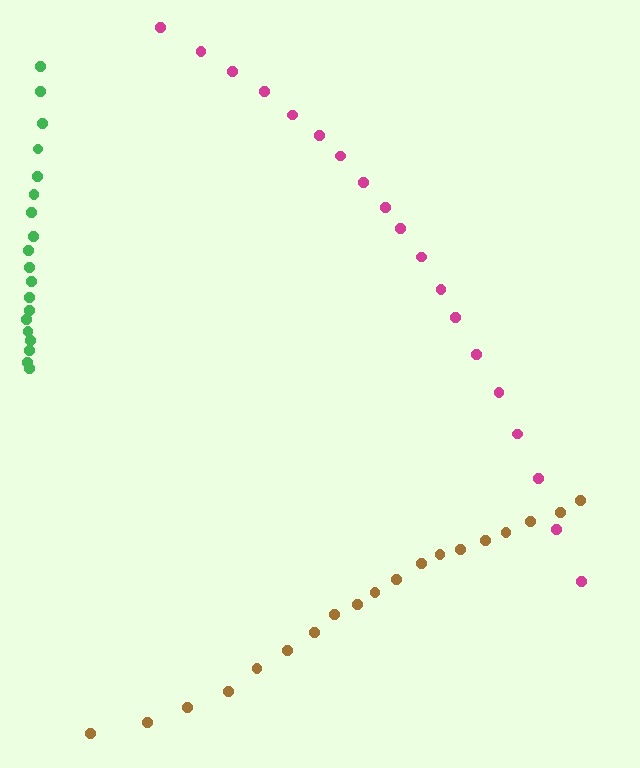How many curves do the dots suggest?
There are 3 distinct paths.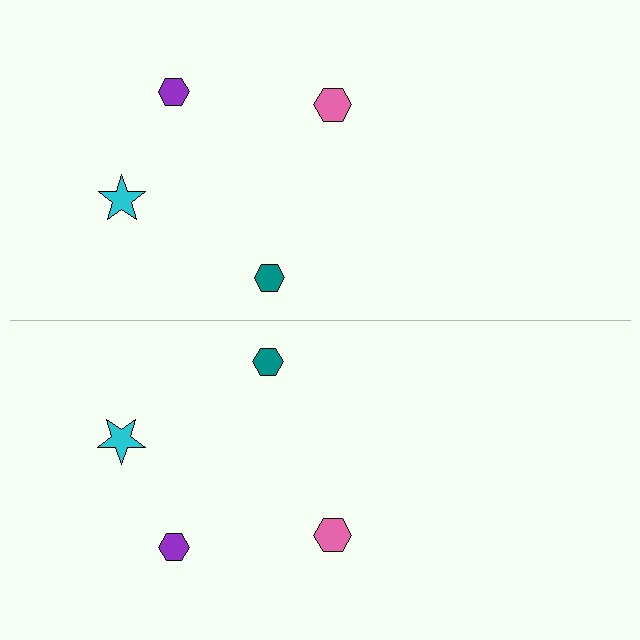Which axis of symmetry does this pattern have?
The pattern has a horizontal axis of symmetry running through the center of the image.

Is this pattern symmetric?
Yes, this pattern has bilateral (reflection) symmetry.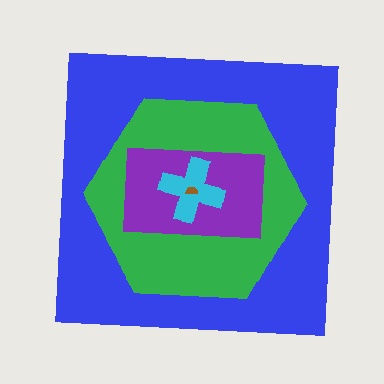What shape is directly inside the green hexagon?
The purple rectangle.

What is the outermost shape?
The blue square.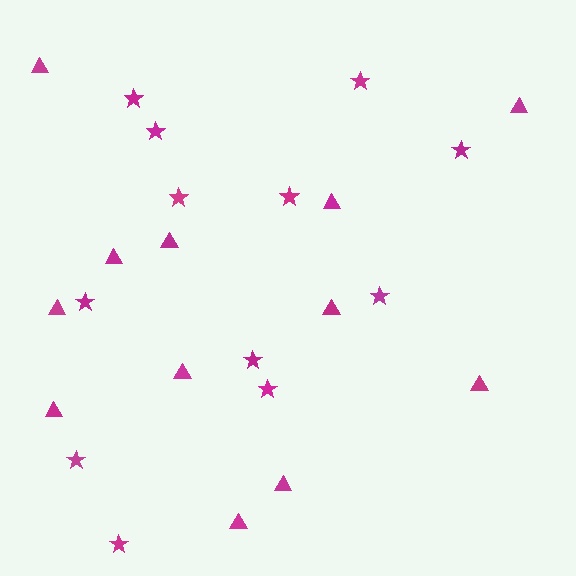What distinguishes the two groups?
There are 2 groups: one group of triangles (12) and one group of stars (12).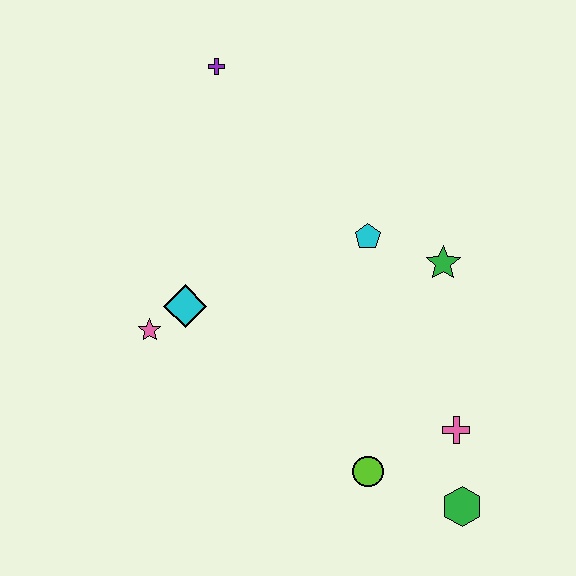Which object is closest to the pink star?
The cyan diamond is closest to the pink star.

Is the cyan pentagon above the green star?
Yes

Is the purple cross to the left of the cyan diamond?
No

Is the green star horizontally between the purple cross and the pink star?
No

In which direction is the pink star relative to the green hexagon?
The pink star is to the left of the green hexagon.